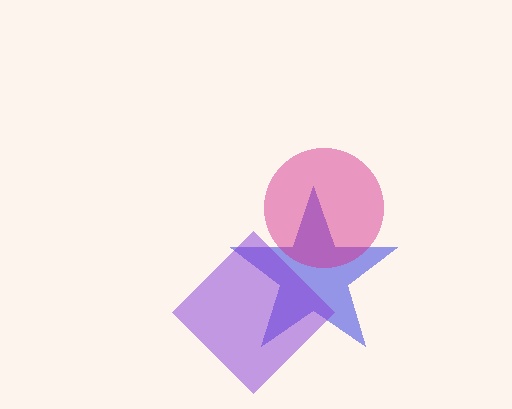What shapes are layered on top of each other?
The layered shapes are: a blue star, a magenta circle, a purple diamond.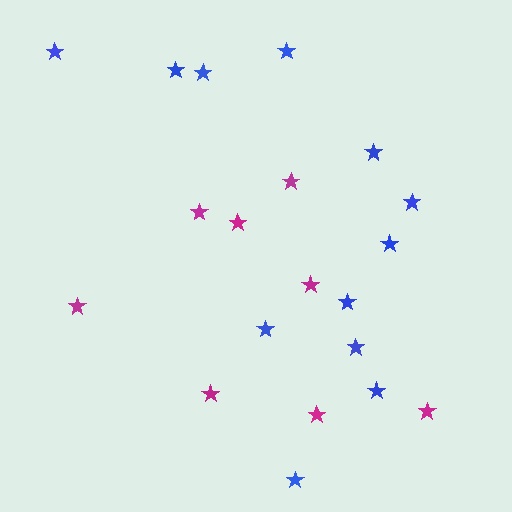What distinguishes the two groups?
There are 2 groups: one group of magenta stars (8) and one group of blue stars (12).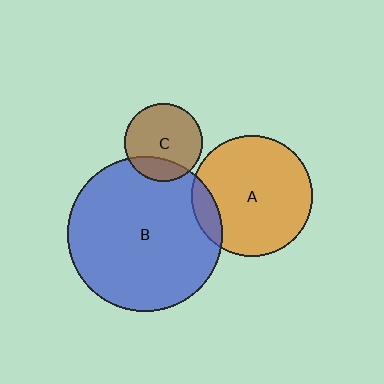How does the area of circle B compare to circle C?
Approximately 4.0 times.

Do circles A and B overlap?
Yes.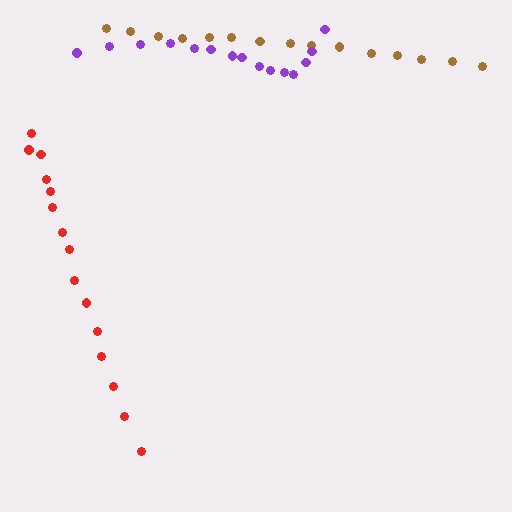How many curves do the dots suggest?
There are 3 distinct paths.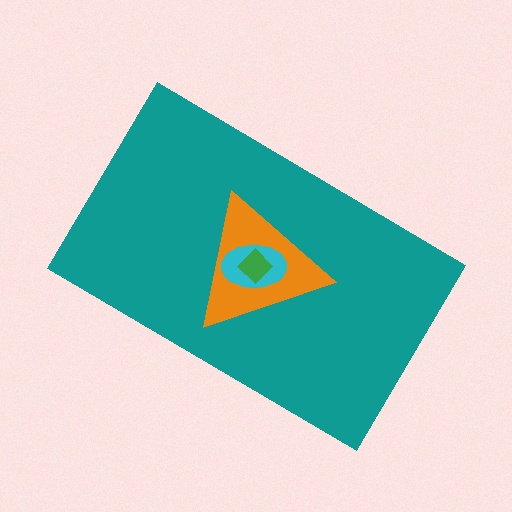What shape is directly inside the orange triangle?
The cyan ellipse.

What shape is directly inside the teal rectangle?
The orange triangle.